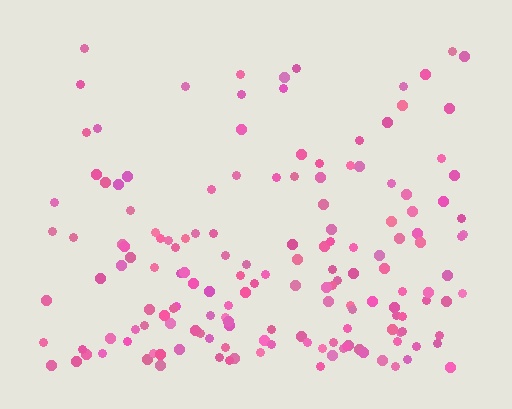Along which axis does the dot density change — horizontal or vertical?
Vertical.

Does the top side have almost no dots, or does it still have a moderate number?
Still a moderate number, just noticeably fewer than the bottom.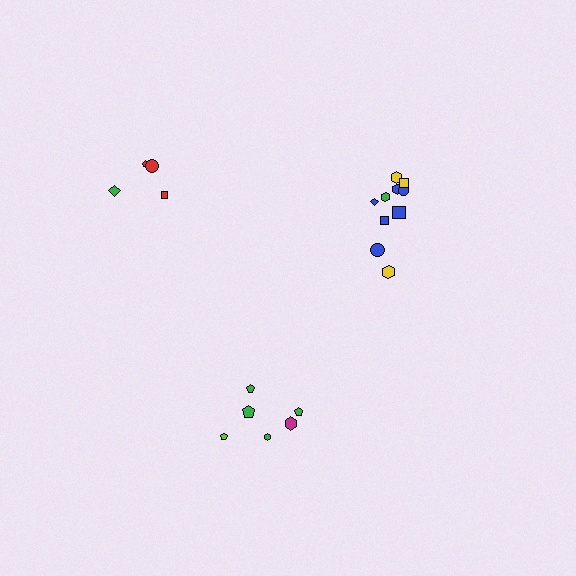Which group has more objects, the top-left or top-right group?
The top-right group.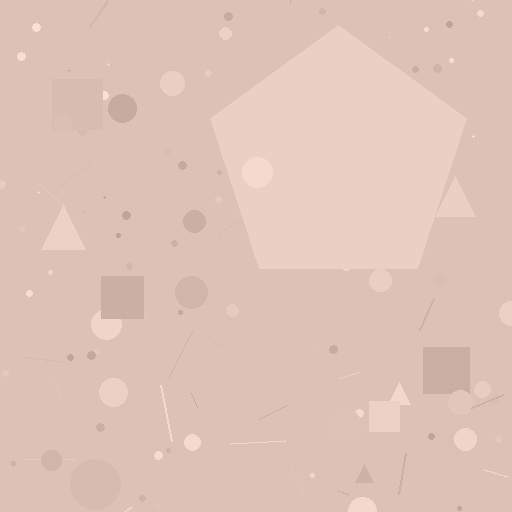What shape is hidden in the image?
A pentagon is hidden in the image.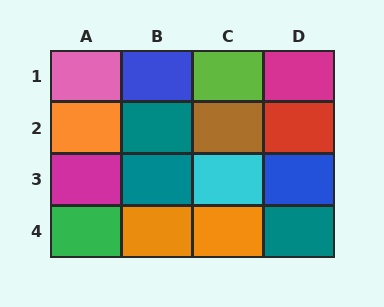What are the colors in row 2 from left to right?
Orange, teal, brown, red.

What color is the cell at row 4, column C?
Orange.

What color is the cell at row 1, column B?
Blue.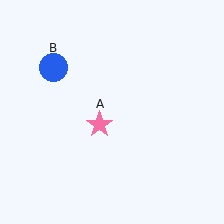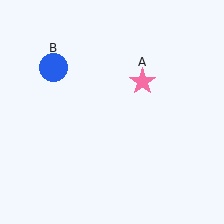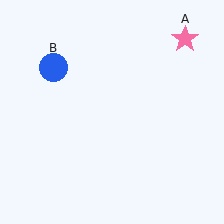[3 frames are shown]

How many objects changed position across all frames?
1 object changed position: pink star (object A).